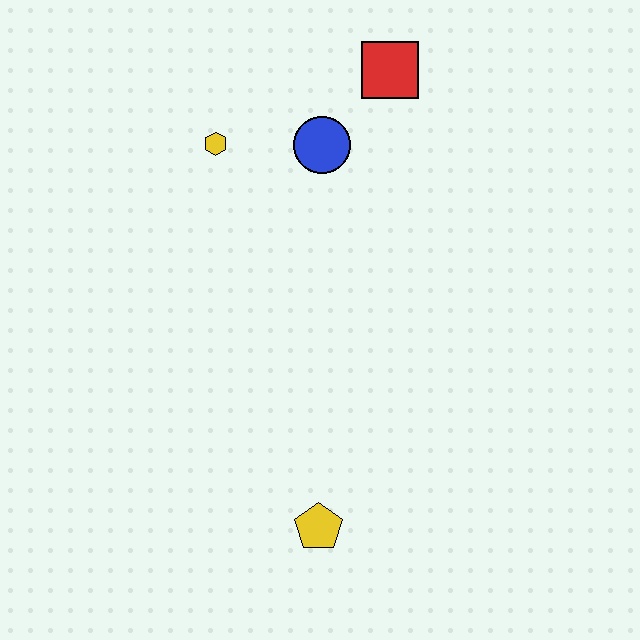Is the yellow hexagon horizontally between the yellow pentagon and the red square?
No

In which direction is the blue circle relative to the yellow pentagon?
The blue circle is above the yellow pentagon.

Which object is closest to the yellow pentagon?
The blue circle is closest to the yellow pentagon.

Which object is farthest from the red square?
The yellow pentagon is farthest from the red square.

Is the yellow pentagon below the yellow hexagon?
Yes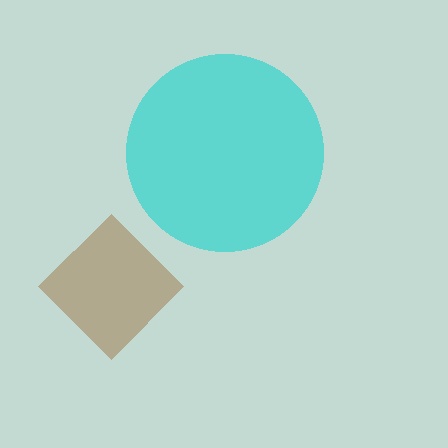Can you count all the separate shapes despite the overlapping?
Yes, there are 2 separate shapes.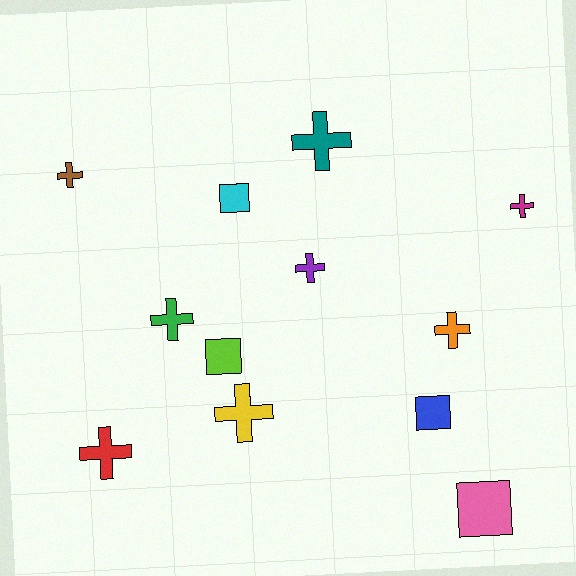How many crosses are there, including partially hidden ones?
There are 8 crosses.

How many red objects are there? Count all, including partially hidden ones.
There is 1 red object.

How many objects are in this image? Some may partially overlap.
There are 12 objects.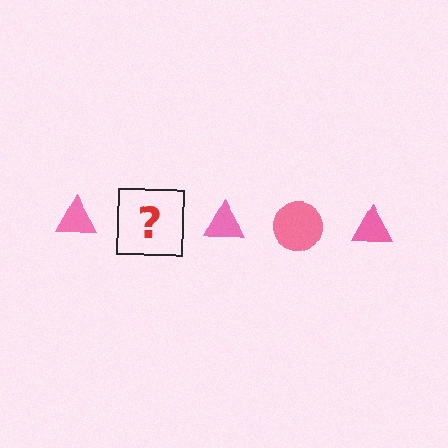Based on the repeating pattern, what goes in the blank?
The blank should be a pink circle.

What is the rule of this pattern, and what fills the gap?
The rule is that the pattern cycles through triangle, circle shapes in pink. The gap should be filled with a pink circle.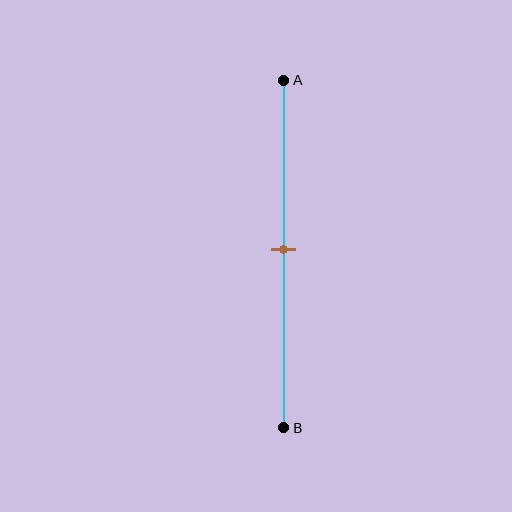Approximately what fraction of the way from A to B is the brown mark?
The brown mark is approximately 50% of the way from A to B.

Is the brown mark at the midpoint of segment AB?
Yes, the mark is approximately at the midpoint.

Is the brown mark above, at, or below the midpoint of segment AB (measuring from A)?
The brown mark is approximately at the midpoint of segment AB.